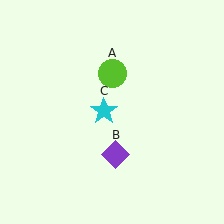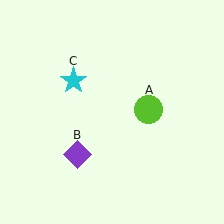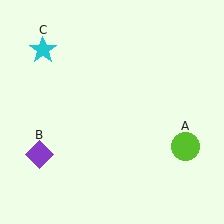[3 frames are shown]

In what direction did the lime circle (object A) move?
The lime circle (object A) moved down and to the right.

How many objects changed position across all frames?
3 objects changed position: lime circle (object A), purple diamond (object B), cyan star (object C).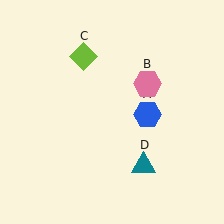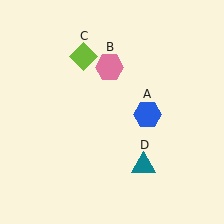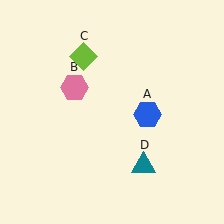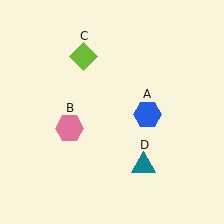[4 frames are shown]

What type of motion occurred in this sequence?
The pink hexagon (object B) rotated counterclockwise around the center of the scene.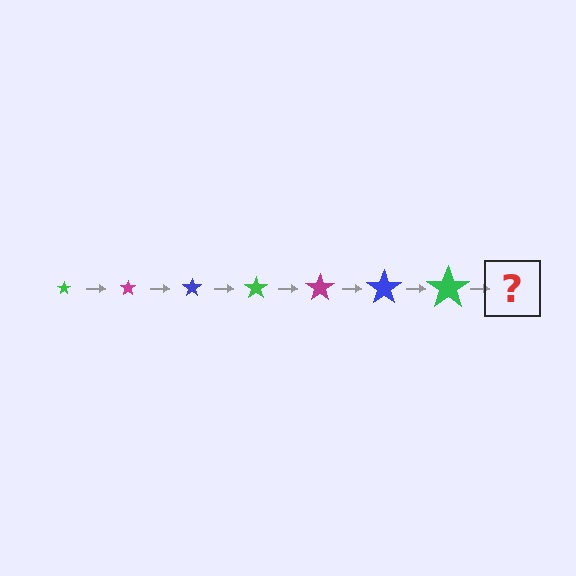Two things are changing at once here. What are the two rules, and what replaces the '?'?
The two rules are that the star grows larger each step and the color cycles through green, magenta, and blue. The '?' should be a magenta star, larger than the previous one.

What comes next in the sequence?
The next element should be a magenta star, larger than the previous one.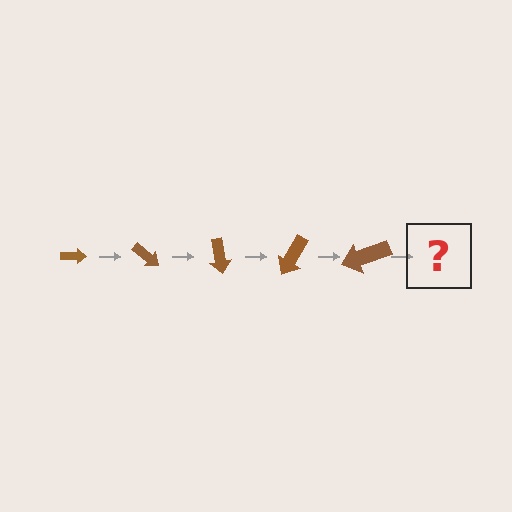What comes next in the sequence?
The next element should be an arrow, larger than the previous one and rotated 200 degrees from the start.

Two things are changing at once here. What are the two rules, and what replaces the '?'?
The two rules are that the arrow grows larger each step and it rotates 40 degrees each step. The '?' should be an arrow, larger than the previous one and rotated 200 degrees from the start.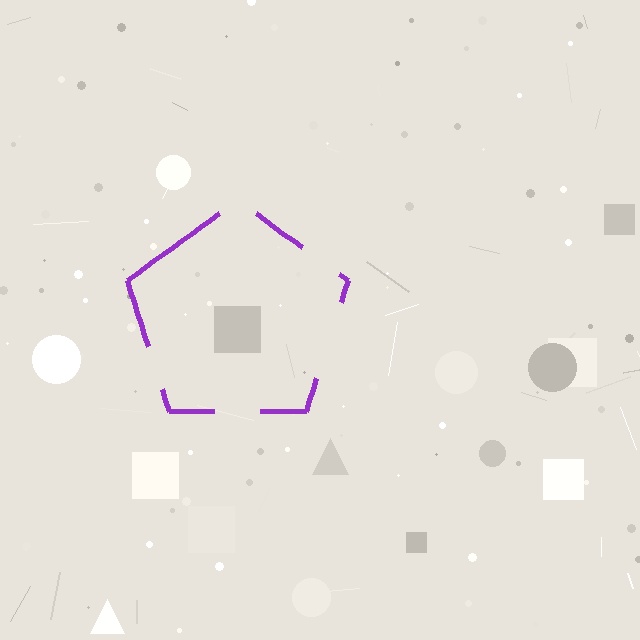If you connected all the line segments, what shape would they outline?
They would outline a pentagon.